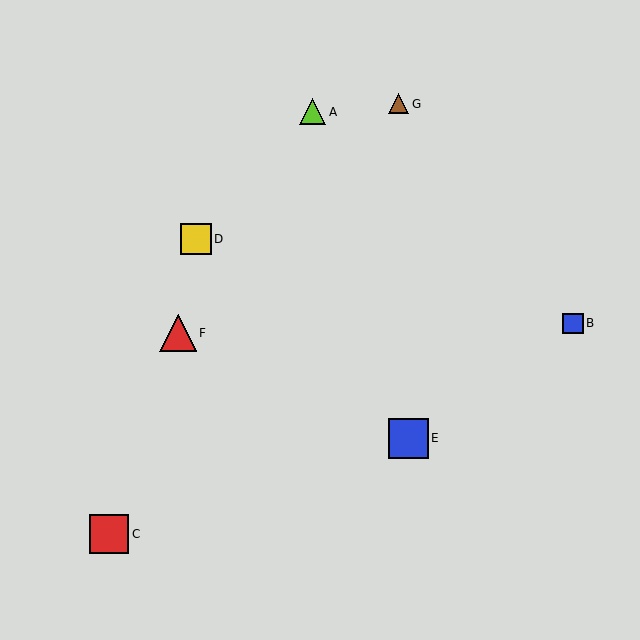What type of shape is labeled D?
Shape D is a yellow square.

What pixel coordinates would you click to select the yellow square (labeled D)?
Click at (196, 239) to select the yellow square D.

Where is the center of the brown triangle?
The center of the brown triangle is at (399, 104).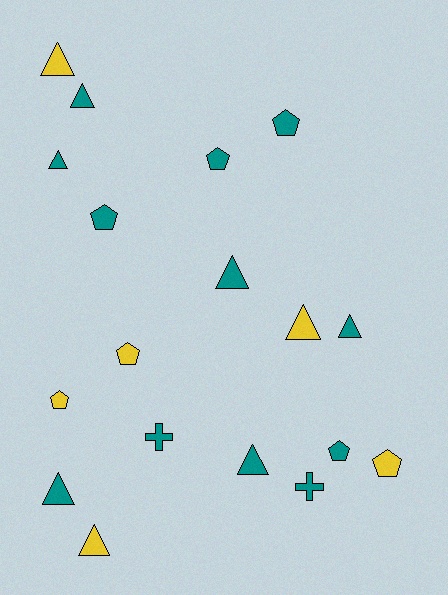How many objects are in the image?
There are 18 objects.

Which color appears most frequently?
Teal, with 12 objects.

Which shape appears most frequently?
Triangle, with 9 objects.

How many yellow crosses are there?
There are no yellow crosses.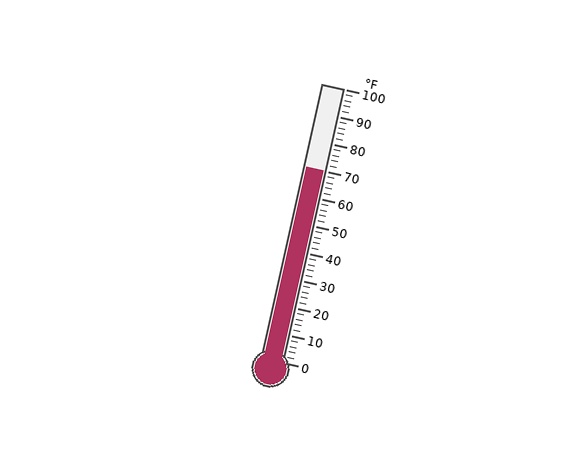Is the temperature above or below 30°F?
The temperature is above 30°F.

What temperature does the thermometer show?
The thermometer shows approximately 70°F.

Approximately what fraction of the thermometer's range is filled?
The thermometer is filled to approximately 70% of its range.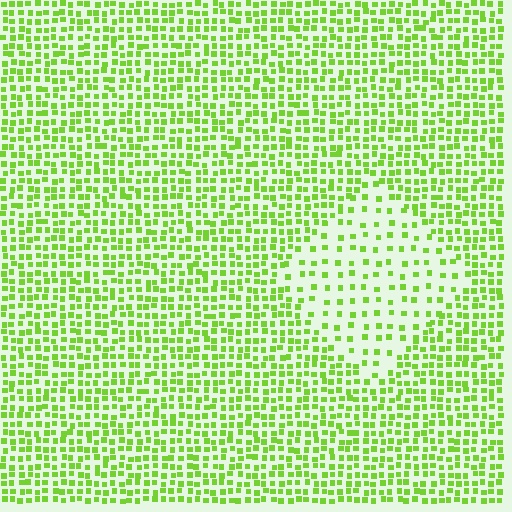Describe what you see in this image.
The image contains small lime elements arranged at two different densities. A diamond-shaped region is visible where the elements are less densely packed than the surrounding area.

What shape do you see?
I see a diamond.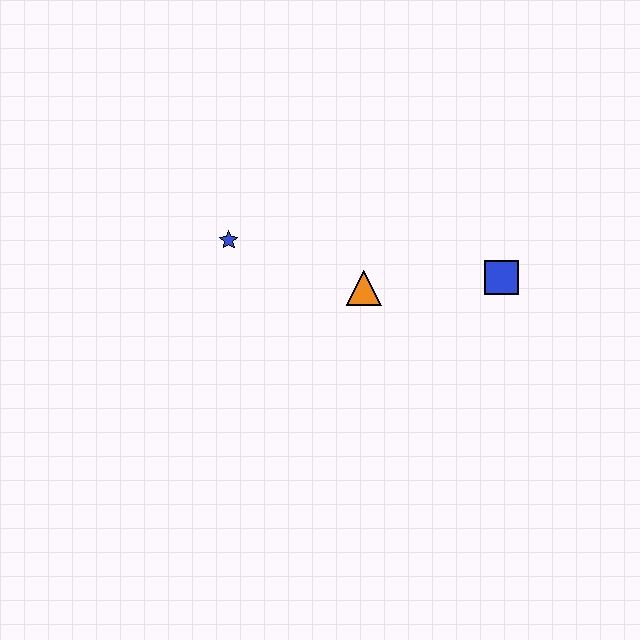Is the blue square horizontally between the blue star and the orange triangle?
No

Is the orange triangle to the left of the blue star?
No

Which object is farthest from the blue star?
The blue square is farthest from the blue star.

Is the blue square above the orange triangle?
Yes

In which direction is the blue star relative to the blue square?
The blue star is to the left of the blue square.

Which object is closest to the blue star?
The orange triangle is closest to the blue star.